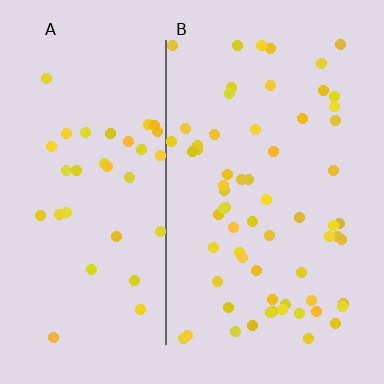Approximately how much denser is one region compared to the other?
Approximately 1.8× — region B over region A.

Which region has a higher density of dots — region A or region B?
B (the right).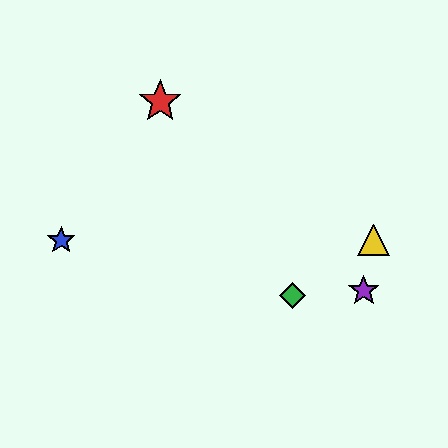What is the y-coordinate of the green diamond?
The green diamond is at y≈296.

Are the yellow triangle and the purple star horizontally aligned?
No, the yellow triangle is at y≈240 and the purple star is at y≈291.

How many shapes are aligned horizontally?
2 shapes (the blue star, the yellow triangle) are aligned horizontally.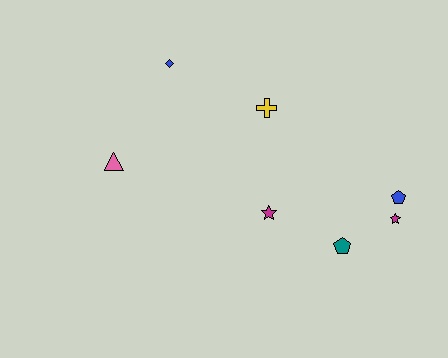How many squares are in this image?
There are no squares.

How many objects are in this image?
There are 7 objects.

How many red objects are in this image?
There are no red objects.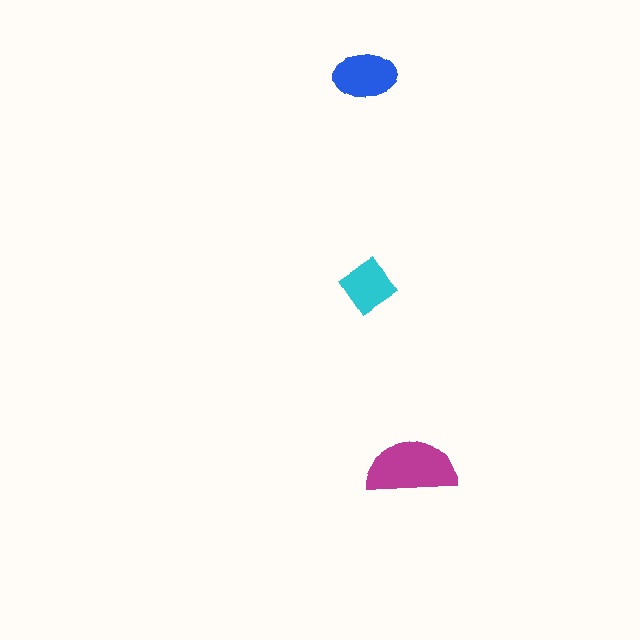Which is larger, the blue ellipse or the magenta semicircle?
The magenta semicircle.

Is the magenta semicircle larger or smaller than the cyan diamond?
Larger.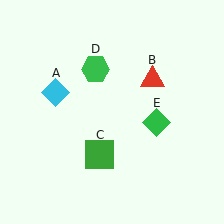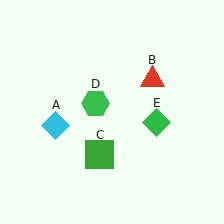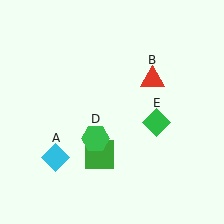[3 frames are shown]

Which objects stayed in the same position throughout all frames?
Red triangle (object B) and green square (object C) and green diamond (object E) remained stationary.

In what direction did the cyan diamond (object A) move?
The cyan diamond (object A) moved down.